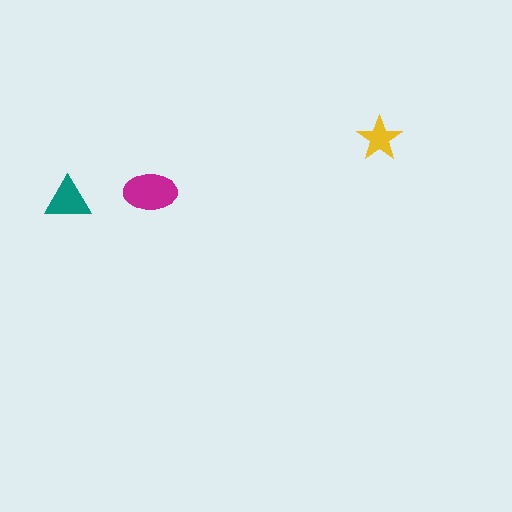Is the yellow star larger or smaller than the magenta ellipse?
Smaller.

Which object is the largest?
The magenta ellipse.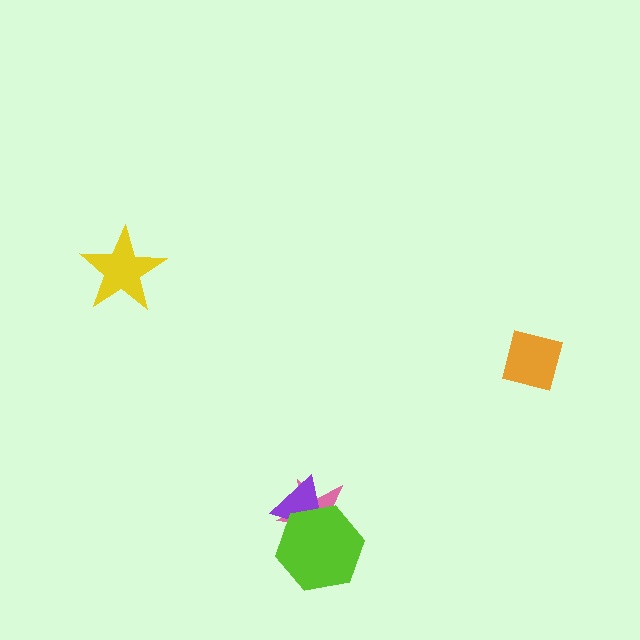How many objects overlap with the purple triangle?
2 objects overlap with the purple triangle.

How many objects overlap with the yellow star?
0 objects overlap with the yellow star.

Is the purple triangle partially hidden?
Yes, it is partially covered by another shape.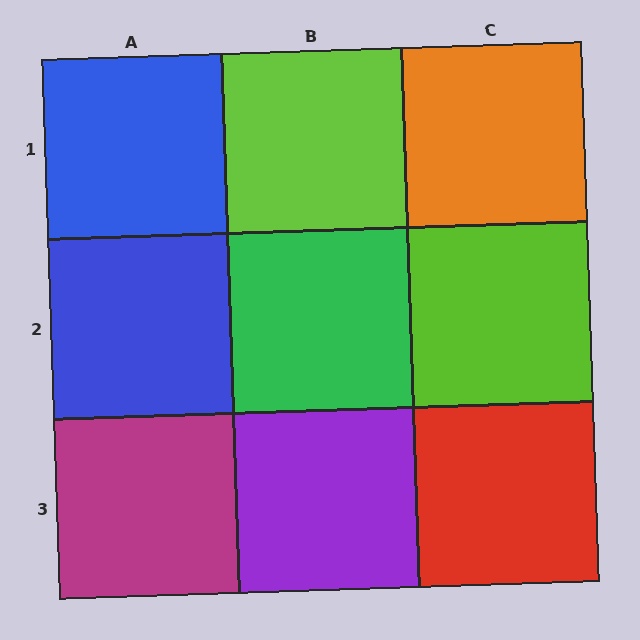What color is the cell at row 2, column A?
Blue.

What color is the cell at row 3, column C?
Red.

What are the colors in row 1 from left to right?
Blue, lime, orange.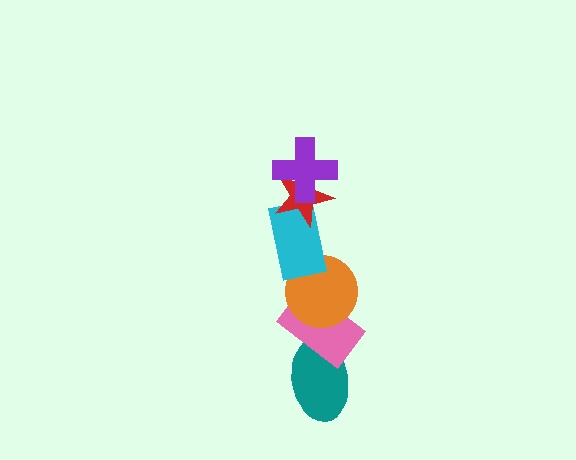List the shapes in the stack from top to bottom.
From top to bottom: the purple cross, the red star, the cyan rectangle, the orange circle, the pink rectangle, the teal ellipse.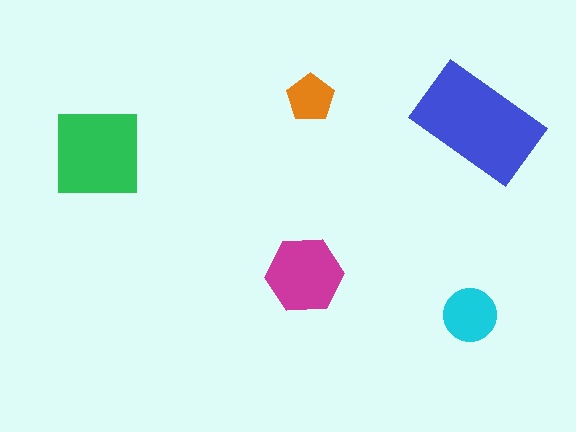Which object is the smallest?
The orange pentagon.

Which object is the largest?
The blue rectangle.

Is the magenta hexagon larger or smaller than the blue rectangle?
Smaller.